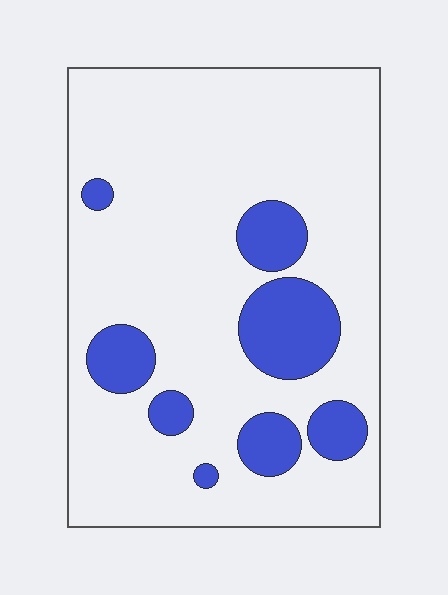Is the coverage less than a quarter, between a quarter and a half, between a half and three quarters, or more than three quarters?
Less than a quarter.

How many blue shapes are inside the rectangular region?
8.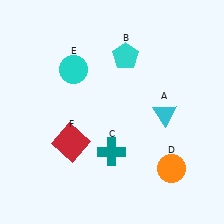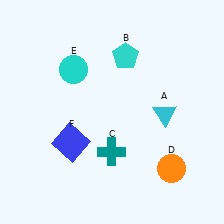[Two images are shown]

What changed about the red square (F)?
In Image 1, F is red. In Image 2, it changed to blue.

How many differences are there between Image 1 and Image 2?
There is 1 difference between the two images.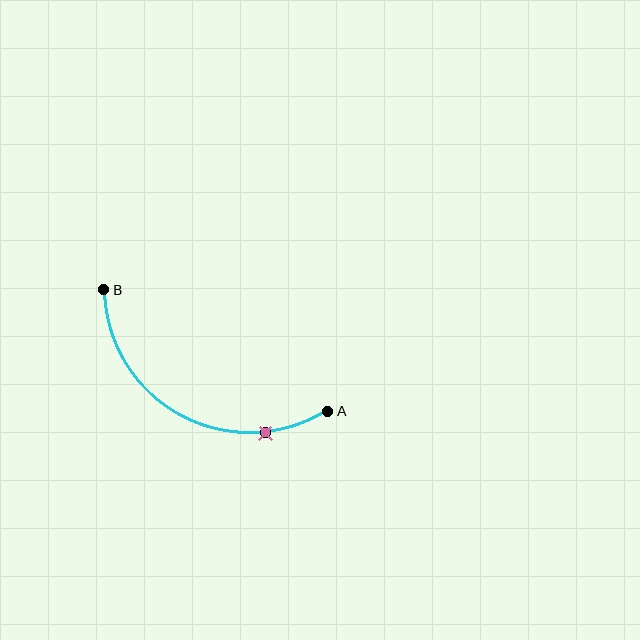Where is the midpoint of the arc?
The arc midpoint is the point on the curve farthest from the straight line joining A and B. It sits below that line.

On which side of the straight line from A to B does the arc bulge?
The arc bulges below the straight line connecting A and B.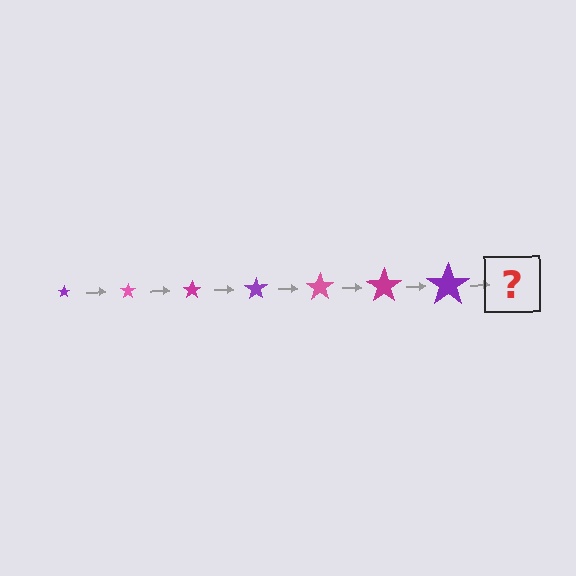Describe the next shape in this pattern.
It should be a pink star, larger than the previous one.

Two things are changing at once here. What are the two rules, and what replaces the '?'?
The two rules are that the star grows larger each step and the color cycles through purple, pink, and magenta. The '?' should be a pink star, larger than the previous one.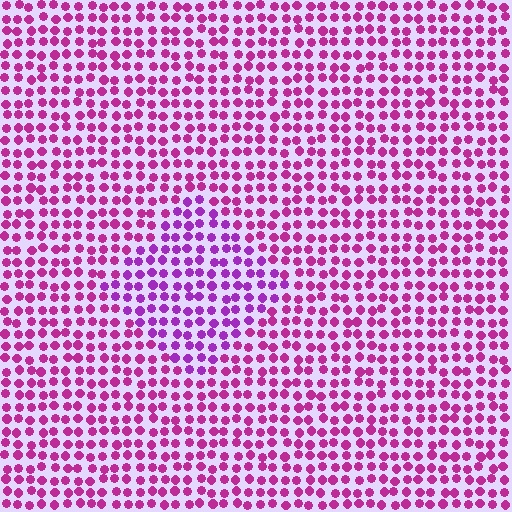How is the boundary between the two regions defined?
The boundary is defined purely by a slight shift in hue (about 27 degrees). Spacing, size, and orientation are identical on both sides.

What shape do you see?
I see a diamond.